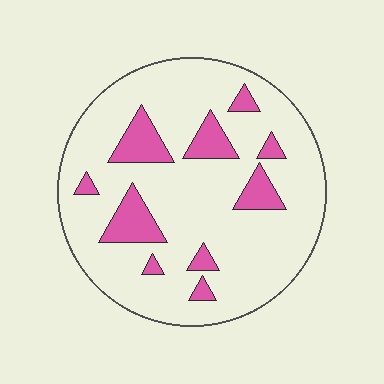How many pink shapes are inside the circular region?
10.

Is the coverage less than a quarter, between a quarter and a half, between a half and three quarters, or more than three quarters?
Less than a quarter.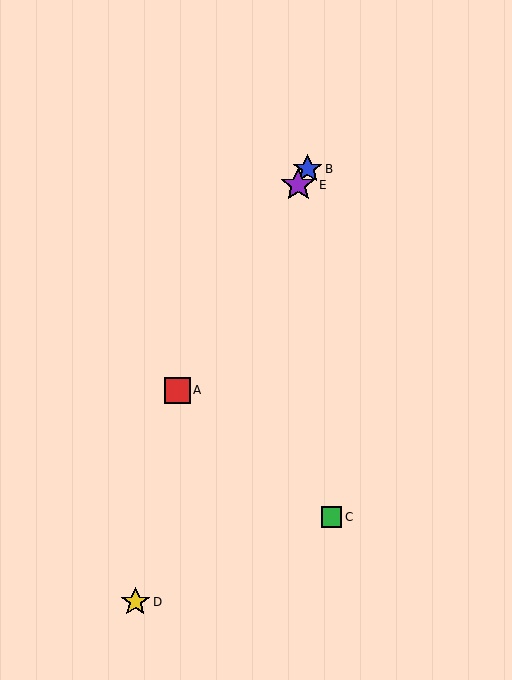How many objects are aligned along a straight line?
3 objects (A, B, E) are aligned along a straight line.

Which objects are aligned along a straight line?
Objects A, B, E are aligned along a straight line.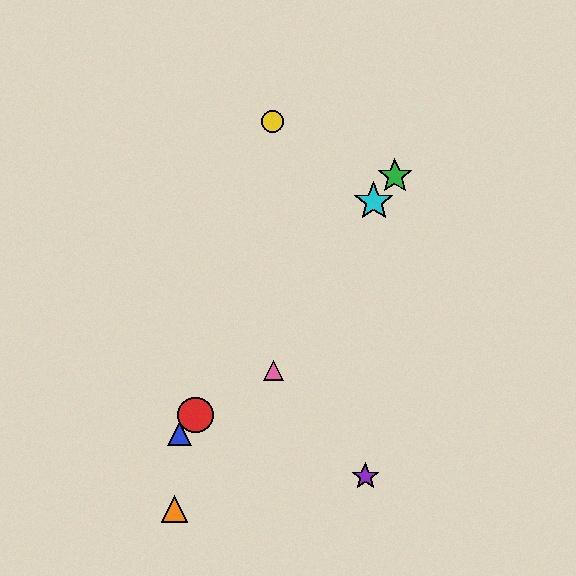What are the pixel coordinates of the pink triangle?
The pink triangle is at (273, 371).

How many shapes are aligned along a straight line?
4 shapes (the red circle, the blue triangle, the green star, the cyan star) are aligned along a straight line.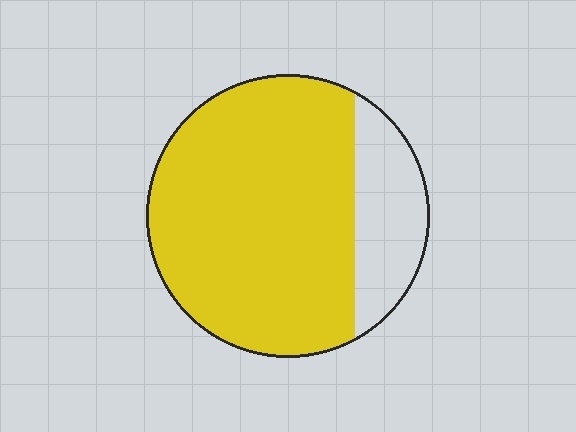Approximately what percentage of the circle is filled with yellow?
Approximately 80%.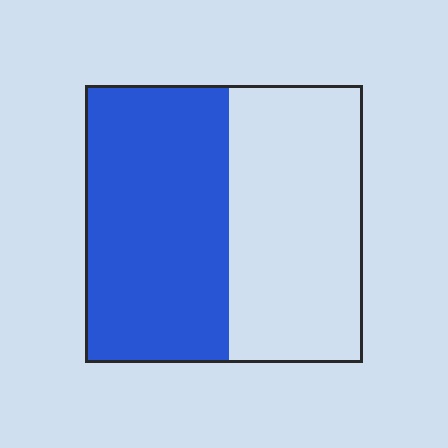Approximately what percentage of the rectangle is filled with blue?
Approximately 50%.